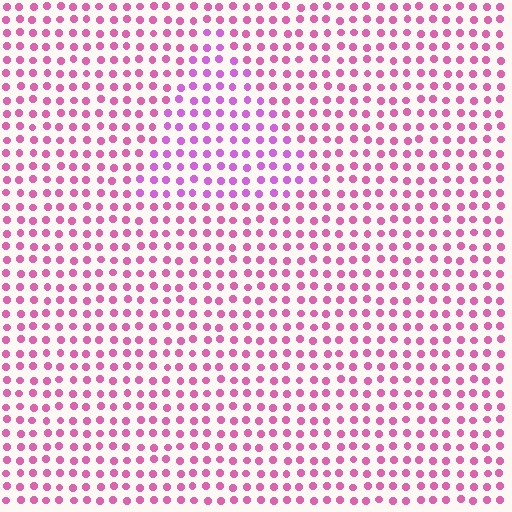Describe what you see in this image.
The image is filled with small pink elements in a uniform arrangement. A triangle-shaped region is visible where the elements are tinted to a slightly different hue, forming a subtle color boundary.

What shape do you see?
I see a triangle.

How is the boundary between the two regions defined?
The boundary is defined purely by a slight shift in hue (about 27 degrees). Spacing, size, and orientation are identical on both sides.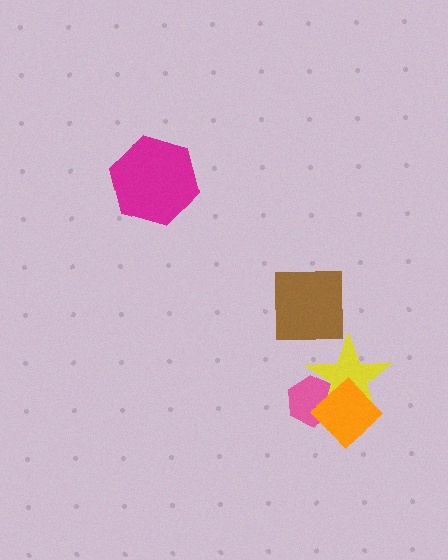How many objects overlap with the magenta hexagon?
0 objects overlap with the magenta hexagon.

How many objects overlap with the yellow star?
2 objects overlap with the yellow star.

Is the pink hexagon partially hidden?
Yes, it is partially covered by another shape.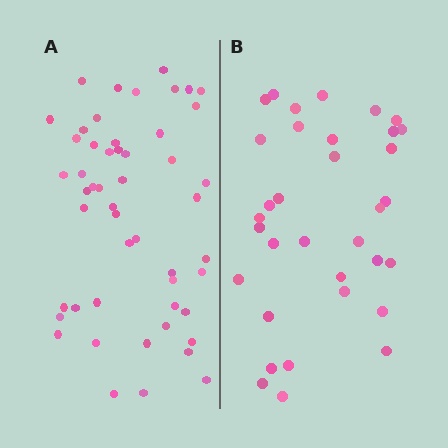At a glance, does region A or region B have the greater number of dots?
Region A (the left region) has more dots.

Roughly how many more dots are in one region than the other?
Region A has approximately 15 more dots than region B.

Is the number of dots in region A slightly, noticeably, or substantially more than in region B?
Region A has substantially more. The ratio is roughly 1.5 to 1.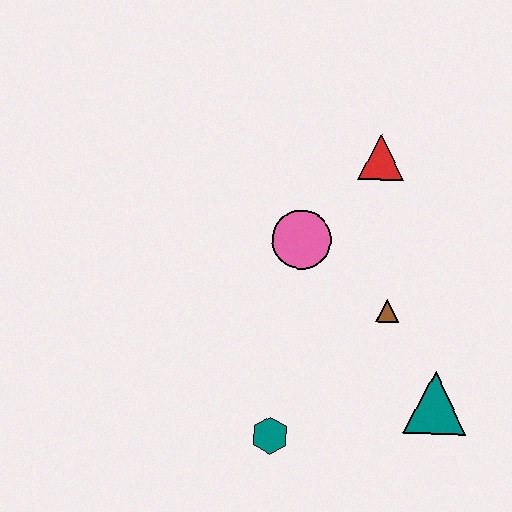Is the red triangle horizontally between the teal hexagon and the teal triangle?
Yes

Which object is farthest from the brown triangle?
The teal hexagon is farthest from the brown triangle.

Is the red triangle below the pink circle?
No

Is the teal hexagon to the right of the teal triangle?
No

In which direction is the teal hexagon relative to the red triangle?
The teal hexagon is below the red triangle.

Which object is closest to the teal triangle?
The brown triangle is closest to the teal triangle.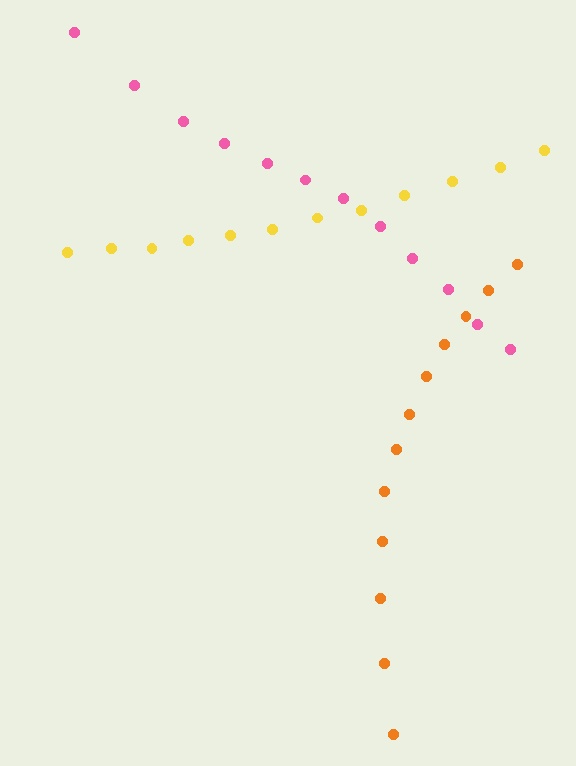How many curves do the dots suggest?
There are 3 distinct paths.